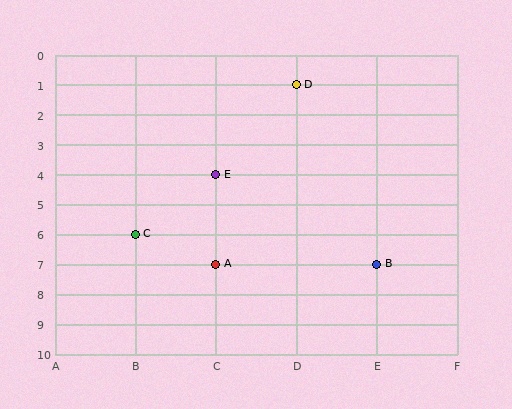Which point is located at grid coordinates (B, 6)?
Point C is at (B, 6).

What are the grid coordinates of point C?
Point C is at grid coordinates (B, 6).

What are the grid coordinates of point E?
Point E is at grid coordinates (C, 4).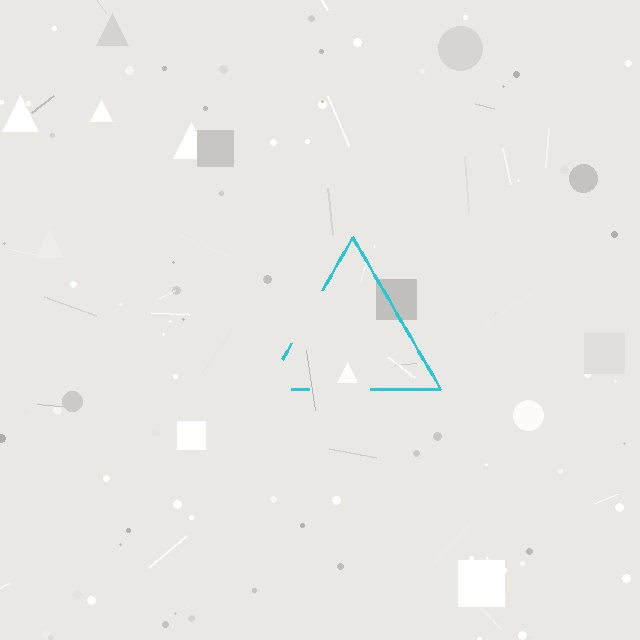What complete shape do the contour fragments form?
The contour fragments form a triangle.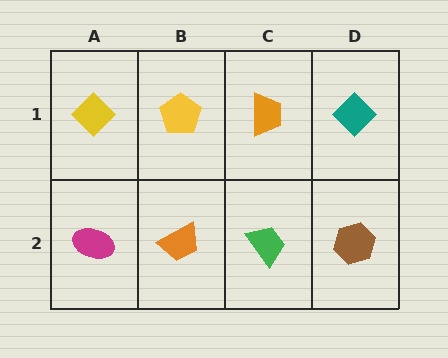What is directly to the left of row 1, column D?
An orange trapezoid.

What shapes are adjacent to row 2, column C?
An orange trapezoid (row 1, column C), an orange trapezoid (row 2, column B), a brown hexagon (row 2, column D).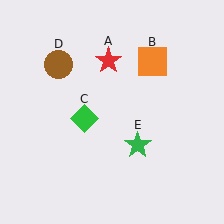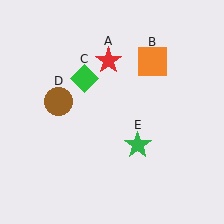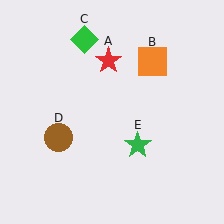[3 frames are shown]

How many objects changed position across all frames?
2 objects changed position: green diamond (object C), brown circle (object D).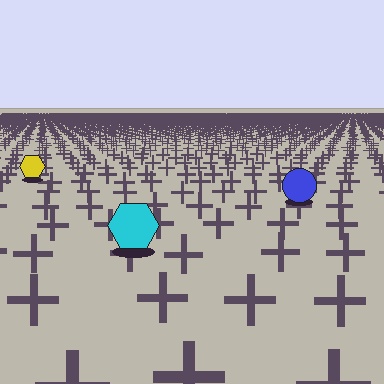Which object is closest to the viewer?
The cyan hexagon is closest. The texture marks near it are larger and more spread out.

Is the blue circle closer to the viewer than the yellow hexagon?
Yes. The blue circle is closer — you can tell from the texture gradient: the ground texture is coarser near it.